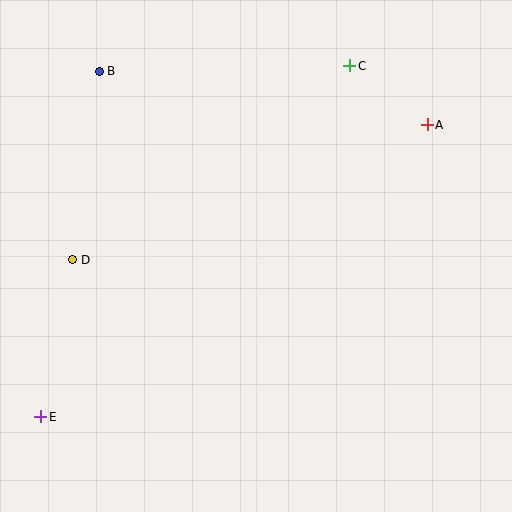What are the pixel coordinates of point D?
Point D is at (73, 260).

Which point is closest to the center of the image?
Point D at (73, 260) is closest to the center.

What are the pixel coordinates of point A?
Point A is at (427, 125).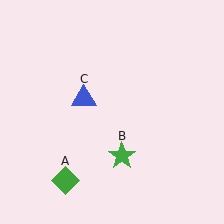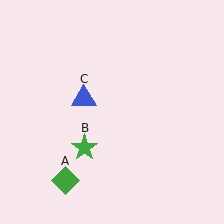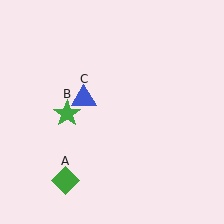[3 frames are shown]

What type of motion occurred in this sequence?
The green star (object B) rotated clockwise around the center of the scene.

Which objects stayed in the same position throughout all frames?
Green diamond (object A) and blue triangle (object C) remained stationary.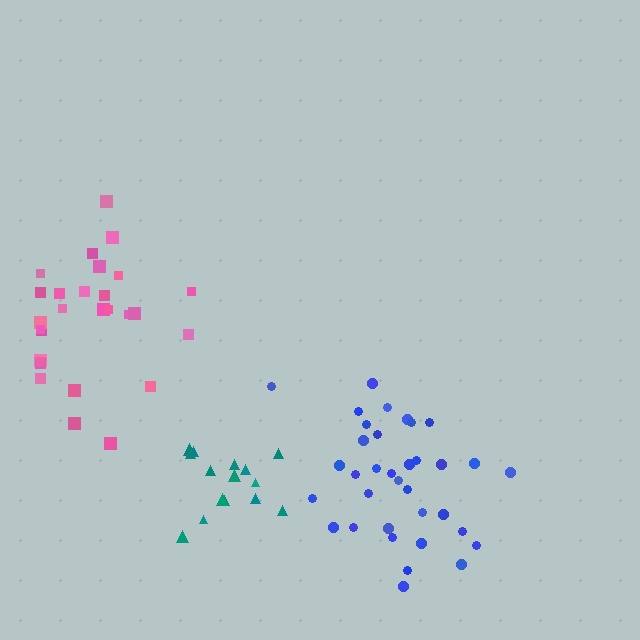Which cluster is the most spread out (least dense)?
Pink.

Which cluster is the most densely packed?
Teal.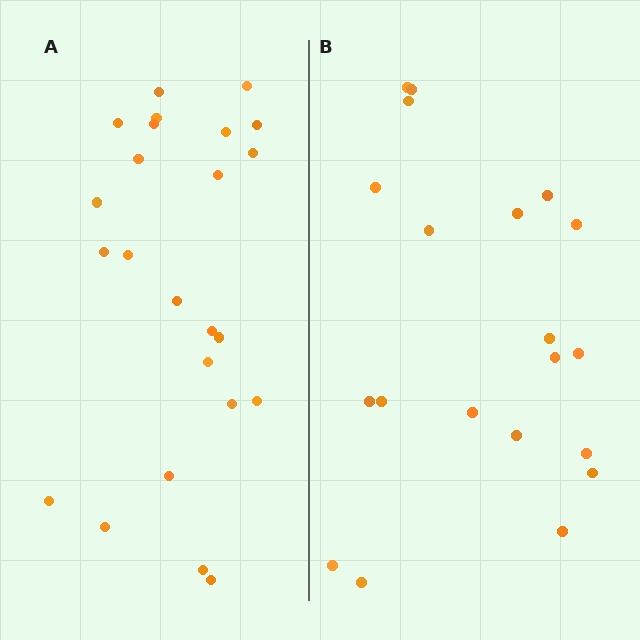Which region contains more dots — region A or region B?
Region A (the left region) has more dots.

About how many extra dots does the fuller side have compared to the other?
Region A has about 4 more dots than region B.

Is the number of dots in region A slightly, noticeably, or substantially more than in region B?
Region A has only slightly more — the two regions are fairly close. The ratio is roughly 1.2 to 1.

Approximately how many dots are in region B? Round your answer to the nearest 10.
About 20 dots.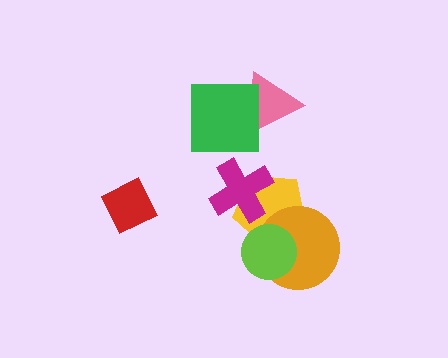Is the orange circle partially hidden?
Yes, it is partially covered by another shape.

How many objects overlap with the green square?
1 object overlaps with the green square.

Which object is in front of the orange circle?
The lime circle is in front of the orange circle.